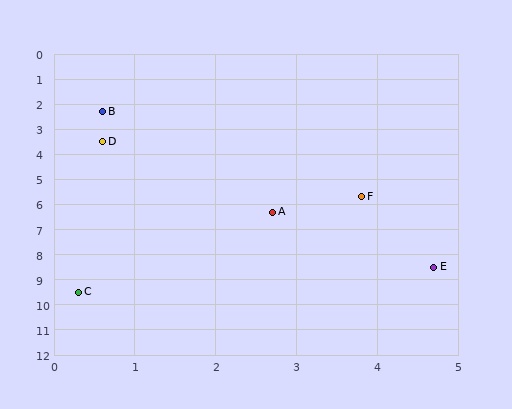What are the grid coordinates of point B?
Point B is at approximately (0.6, 2.3).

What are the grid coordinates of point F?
Point F is at approximately (3.8, 5.7).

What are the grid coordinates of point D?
Point D is at approximately (0.6, 3.5).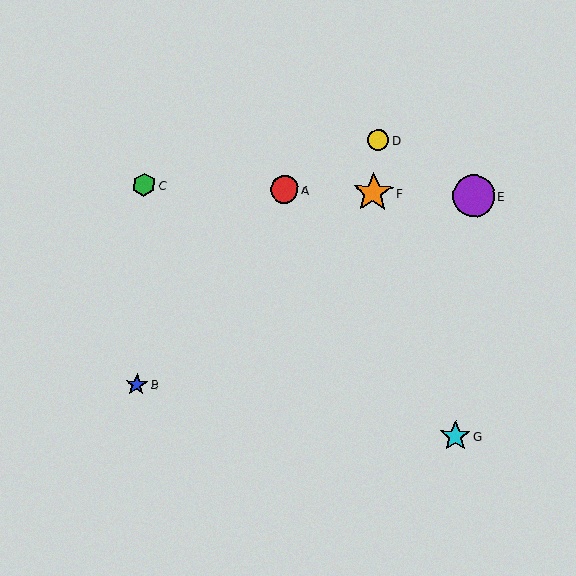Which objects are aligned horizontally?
Objects A, C, E, F are aligned horizontally.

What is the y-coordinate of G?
Object G is at y≈436.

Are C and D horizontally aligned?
No, C is at y≈185 and D is at y≈140.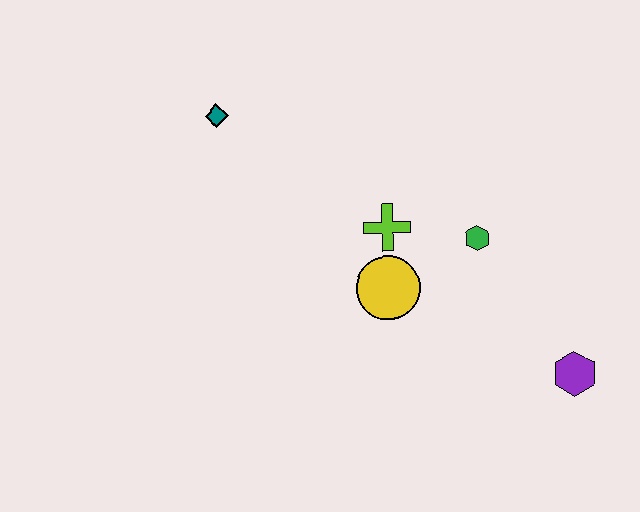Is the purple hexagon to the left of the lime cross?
No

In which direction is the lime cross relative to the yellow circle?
The lime cross is above the yellow circle.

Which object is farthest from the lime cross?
The purple hexagon is farthest from the lime cross.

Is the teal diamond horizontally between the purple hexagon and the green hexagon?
No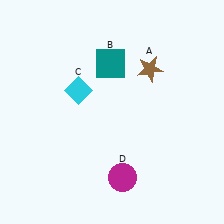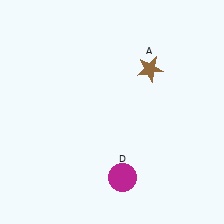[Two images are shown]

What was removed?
The teal square (B), the cyan diamond (C) were removed in Image 2.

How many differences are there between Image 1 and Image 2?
There are 2 differences between the two images.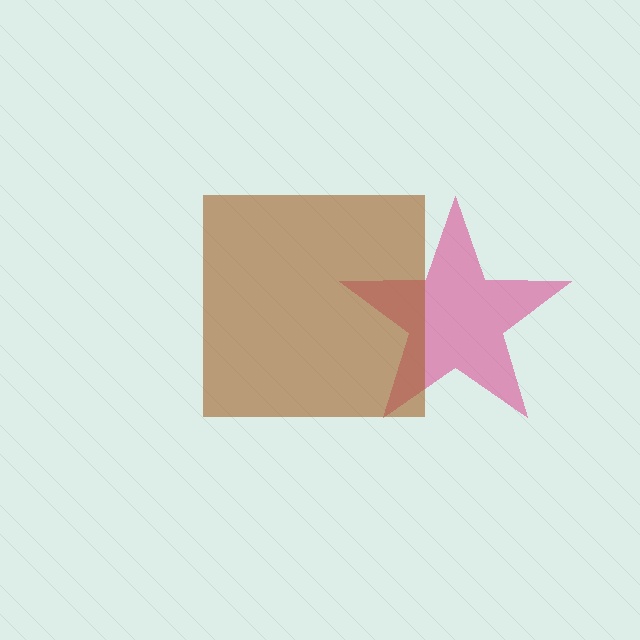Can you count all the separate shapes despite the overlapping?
Yes, there are 2 separate shapes.